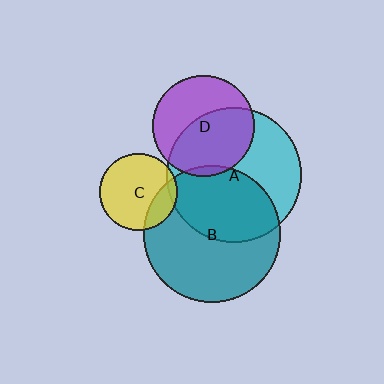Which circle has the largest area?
Circle B (teal).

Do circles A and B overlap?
Yes.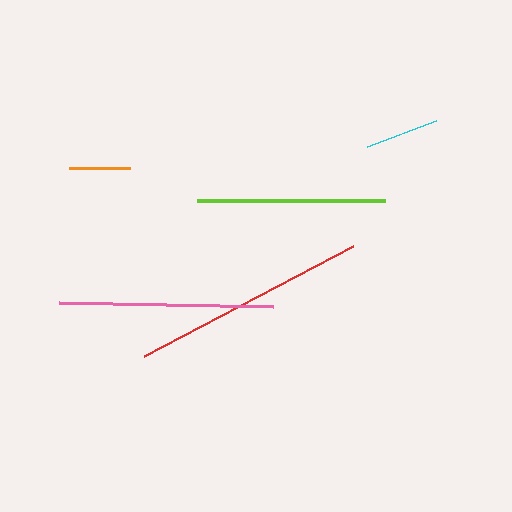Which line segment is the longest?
The red line is the longest at approximately 236 pixels.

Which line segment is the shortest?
The orange line is the shortest at approximately 61 pixels.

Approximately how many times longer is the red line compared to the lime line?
The red line is approximately 1.3 times the length of the lime line.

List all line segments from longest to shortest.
From longest to shortest: red, pink, lime, cyan, orange.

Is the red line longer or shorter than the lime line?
The red line is longer than the lime line.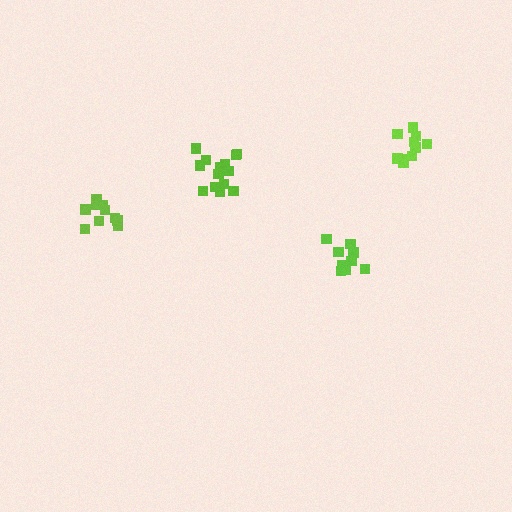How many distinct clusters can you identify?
There are 4 distinct clusters.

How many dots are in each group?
Group 1: 9 dots, Group 2: 14 dots, Group 3: 10 dots, Group 4: 13 dots (46 total).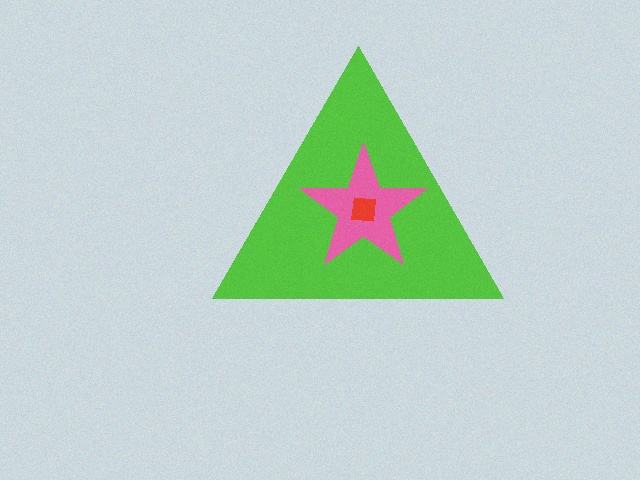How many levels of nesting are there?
3.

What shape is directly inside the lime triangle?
The pink star.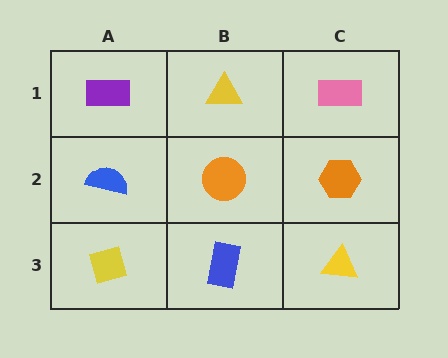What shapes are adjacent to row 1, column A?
A blue semicircle (row 2, column A), a yellow triangle (row 1, column B).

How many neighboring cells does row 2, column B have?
4.